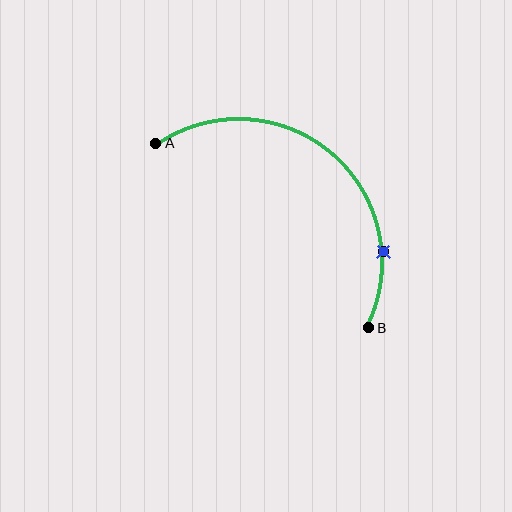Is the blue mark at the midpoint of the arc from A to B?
No. The blue mark lies on the arc but is closer to endpoint B. The arc midpoint would be at the point on the curve equidistant along the arc from both A and B.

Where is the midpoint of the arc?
The arc midpoint is the point on the curve farthest from the straight line joining A and B. It sits above and to the right of that line.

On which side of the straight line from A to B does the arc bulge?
The arc bulges above and to the right of the straight line connecting A and B.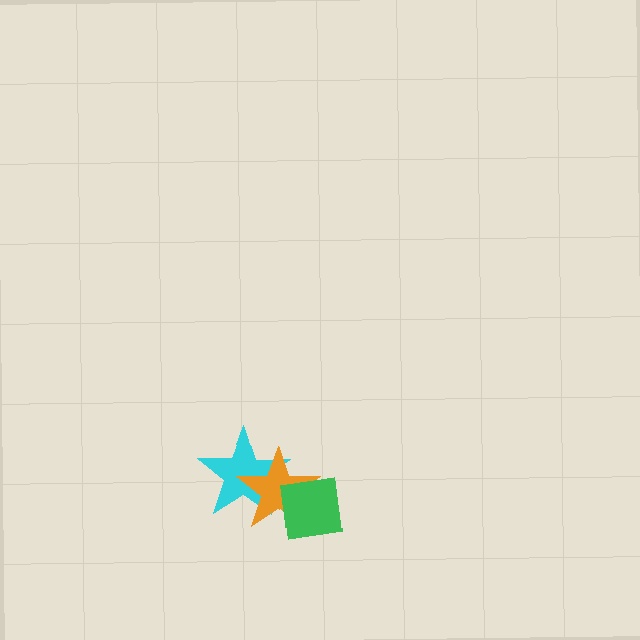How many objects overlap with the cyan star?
2 objects overlap with the cyan star.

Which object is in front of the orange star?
The green square is in front of the orange star.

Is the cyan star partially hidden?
Yes, it is partially covered by another shape.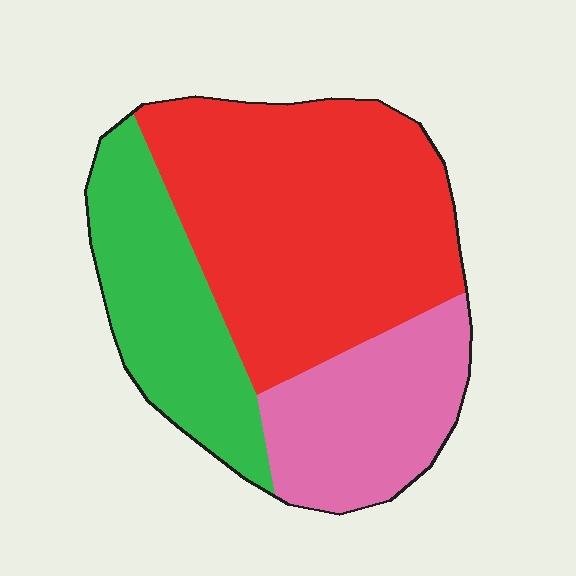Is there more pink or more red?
Red.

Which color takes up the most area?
Red, at roughly 50%.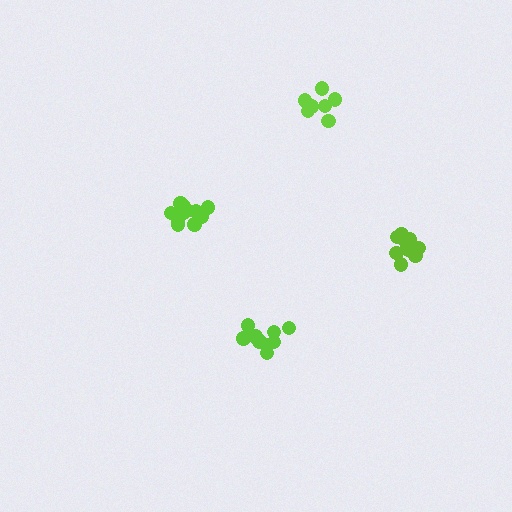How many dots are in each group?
Group 1: 13 dots, Group 2: 13 dots, Group 3: 7 dots, Group 4: 10 dots (43 total).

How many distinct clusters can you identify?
There are 4 distinct clusters.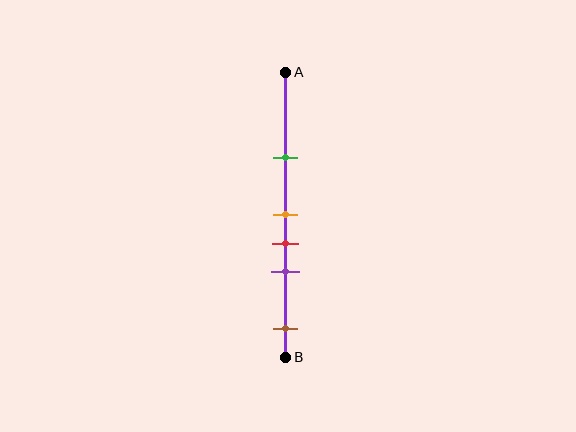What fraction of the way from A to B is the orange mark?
The orange mark is approximately 50% (0.5) of the way from A to B.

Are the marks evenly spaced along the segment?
No, the marks are not evenly spaced.